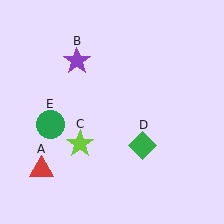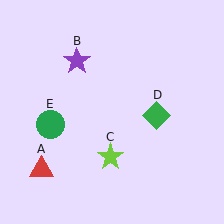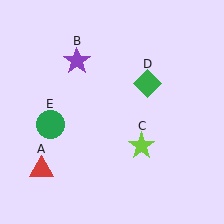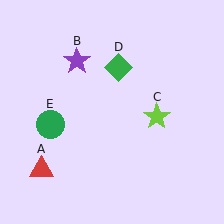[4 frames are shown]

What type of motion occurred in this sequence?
The lime star (object C), green diamond (object D) rotated counterclockwise around the center of the scene.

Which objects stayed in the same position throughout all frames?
Red triangle (object A) and purple star (object B) and green circle (object E) remained stationary.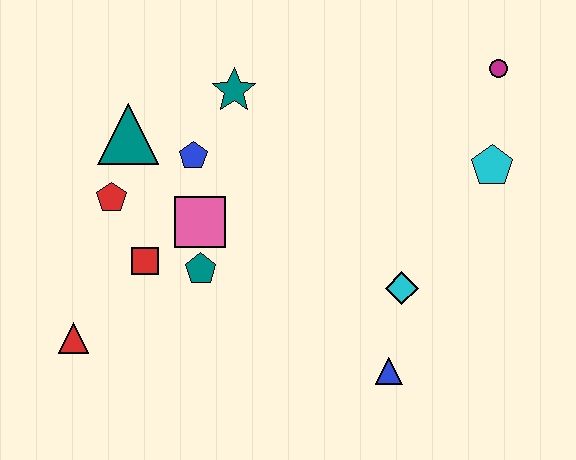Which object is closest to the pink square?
The teal pentagon is closest to the pink square.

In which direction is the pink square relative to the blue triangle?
The pink square is to the left of the blue triangle.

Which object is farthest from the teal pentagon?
The magenta circle is farthest from the teal pentagon.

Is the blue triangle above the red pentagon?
No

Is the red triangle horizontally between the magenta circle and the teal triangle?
No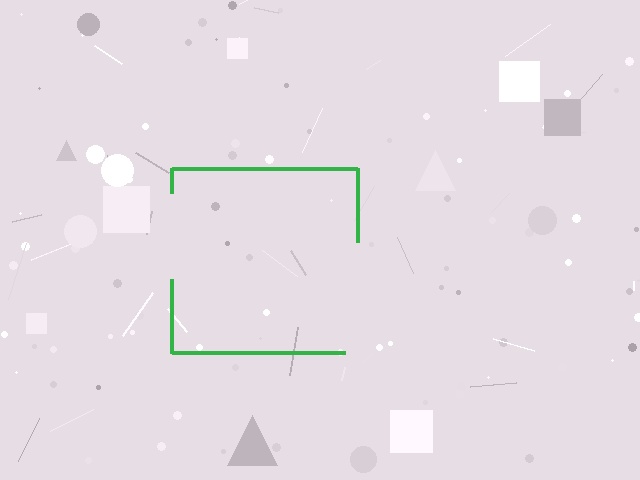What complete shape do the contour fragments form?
The contour fragments form a square.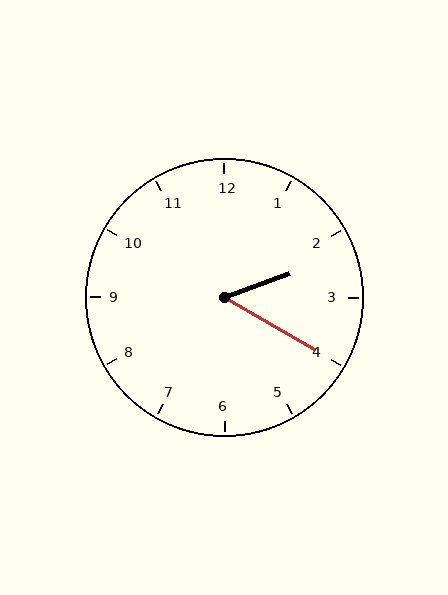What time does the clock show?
2:20.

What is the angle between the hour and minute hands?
Approximately 50 degrees.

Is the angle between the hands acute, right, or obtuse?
It is acute.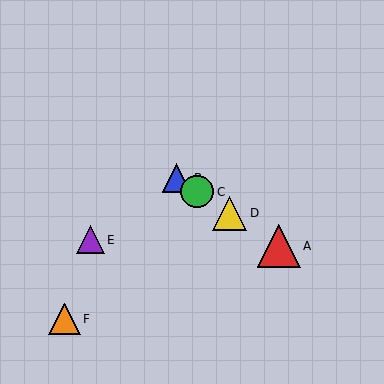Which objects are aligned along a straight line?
Objects A, B, C, D are aligned along a straight line.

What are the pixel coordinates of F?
Object F is at (65, 319).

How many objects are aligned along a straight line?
4 objects (A, B, C, D) are aligned along a straight line.